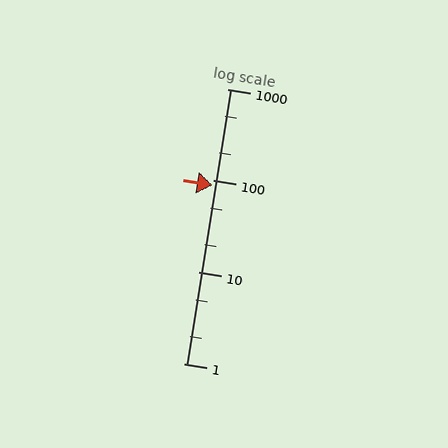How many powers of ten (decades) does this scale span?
The scale spans 3 decades, from 1 to 1000.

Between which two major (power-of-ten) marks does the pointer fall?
The pointer is between 10 and 100.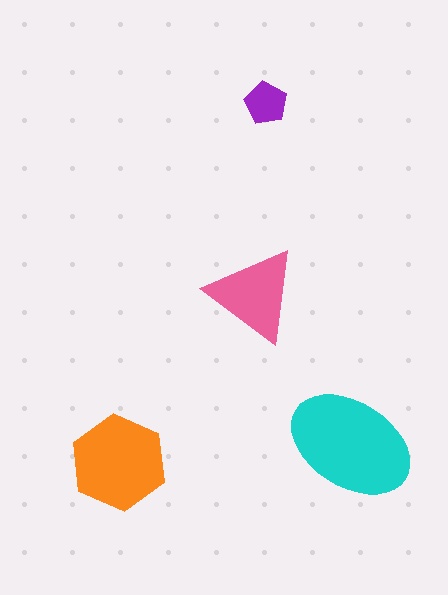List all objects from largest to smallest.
The cyan ellipse, the orange hexagon, the pink triangle, the purple pentagon.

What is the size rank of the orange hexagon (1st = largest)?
2nd.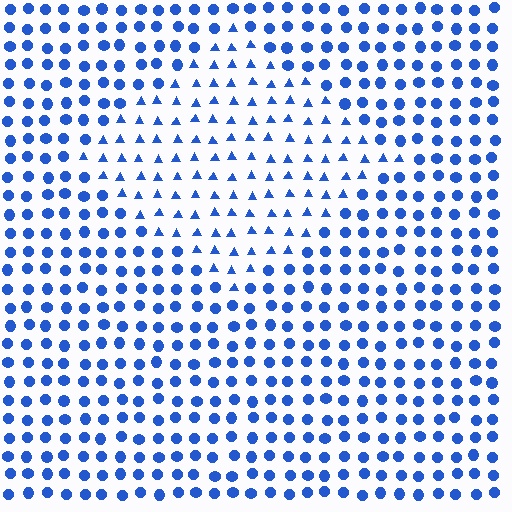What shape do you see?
I see a diamond.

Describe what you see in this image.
The image is filled with small blue elements arranged in a uniform grid. A diamond-shaped region contains triangles, while the surrounding area contains circles. The boundary is defined purely by the change in element shape.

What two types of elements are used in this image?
The image uses triangles inside the diamond region and circles outside it.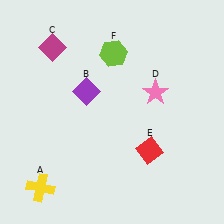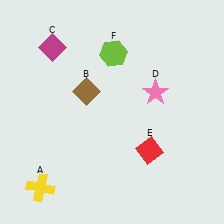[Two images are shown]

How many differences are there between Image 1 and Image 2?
There is 1 difference between the two images.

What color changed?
The diamond (B) changed from purple in Image 1 to brown in Image 2.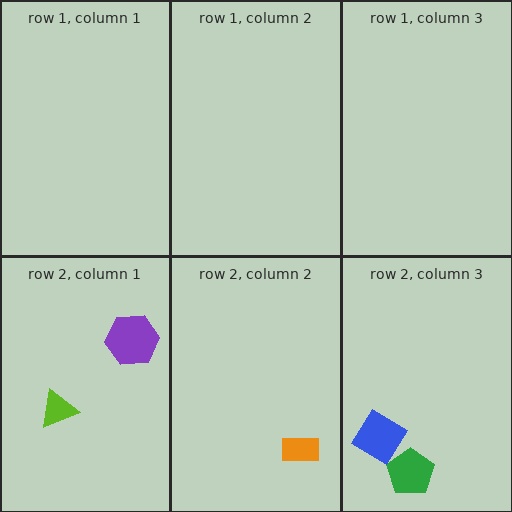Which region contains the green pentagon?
The row 2, column 3 region.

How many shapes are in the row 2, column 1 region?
2.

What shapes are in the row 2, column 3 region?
The green pentagon, the blue diamond.